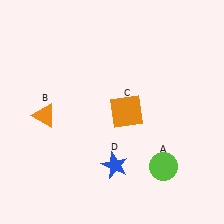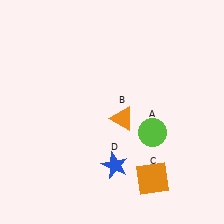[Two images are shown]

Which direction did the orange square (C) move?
The orange square (C) moved down.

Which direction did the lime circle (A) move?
The lime circle (A) moved up.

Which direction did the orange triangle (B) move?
The orange triangle (B) moved right.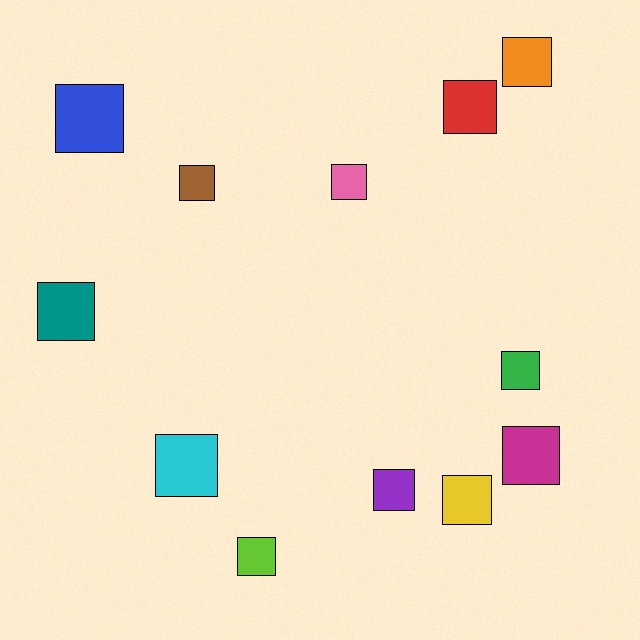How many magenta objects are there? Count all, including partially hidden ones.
There is 1 magenta object.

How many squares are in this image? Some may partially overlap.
There are 12 squares.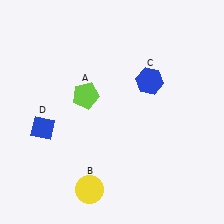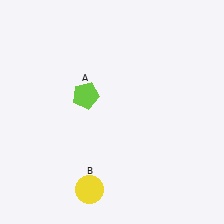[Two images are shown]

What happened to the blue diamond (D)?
The blue diamond (D) was removed in Image 2. It was in the bottom-left area of Image 1.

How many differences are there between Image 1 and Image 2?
There are 2 differences between the two images.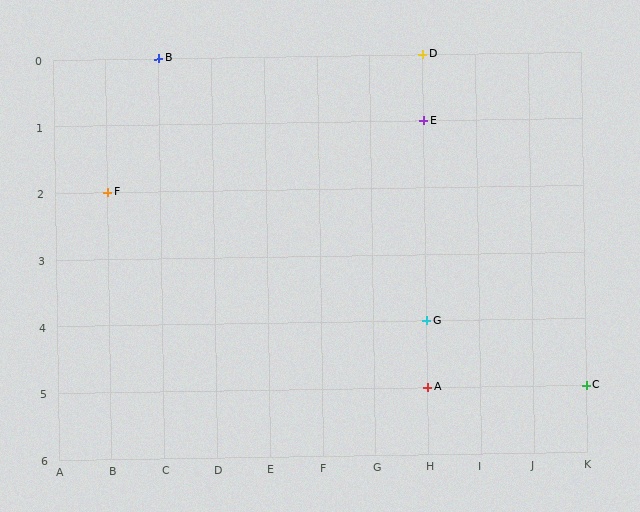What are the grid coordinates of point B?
Point B is at grid coordinates (C, 0).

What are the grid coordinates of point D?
Point D is at grid coordinates (H, 0).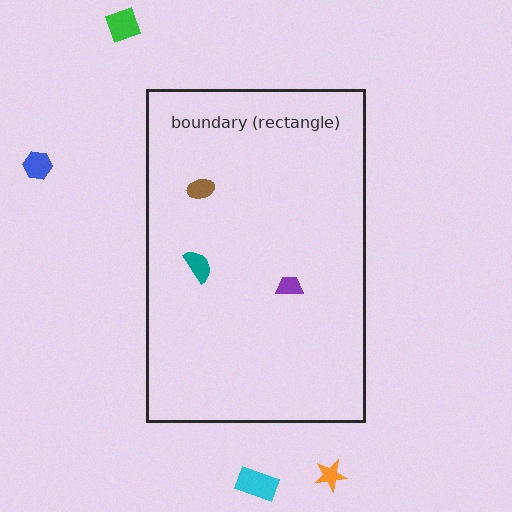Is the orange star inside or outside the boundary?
Outside.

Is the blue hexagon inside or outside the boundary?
Outside.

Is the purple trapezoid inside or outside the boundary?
Inside.